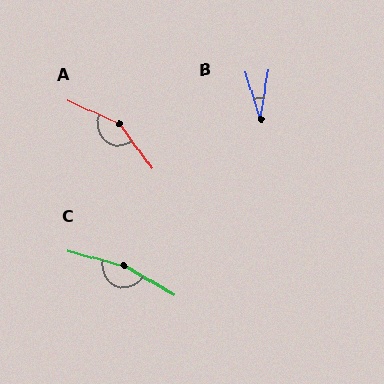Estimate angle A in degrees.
Approximately 150 degrees.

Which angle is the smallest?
B, at approximately 26 degrees.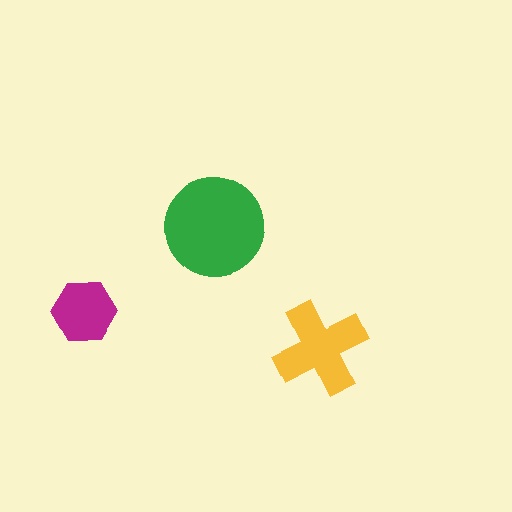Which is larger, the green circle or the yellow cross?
The green circle.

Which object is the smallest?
The magenta hexagon.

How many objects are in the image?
There are 3 objects in the image.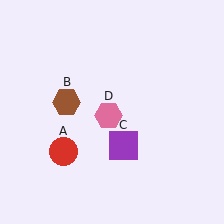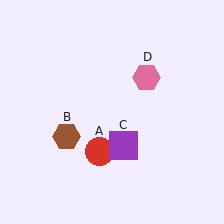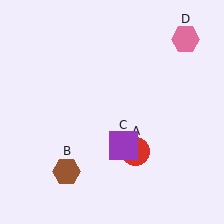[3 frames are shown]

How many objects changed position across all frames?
3 objects changed position: red circle (object A), brown hexagon (object B), pink hexagon (object D).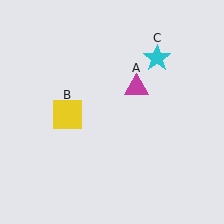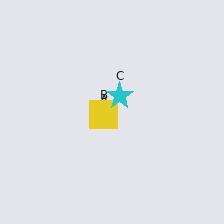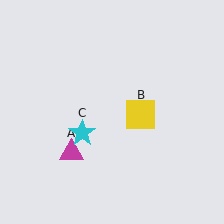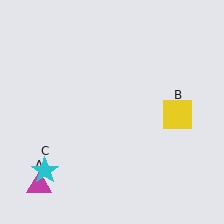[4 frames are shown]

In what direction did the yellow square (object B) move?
The yellow square (object B) moved right.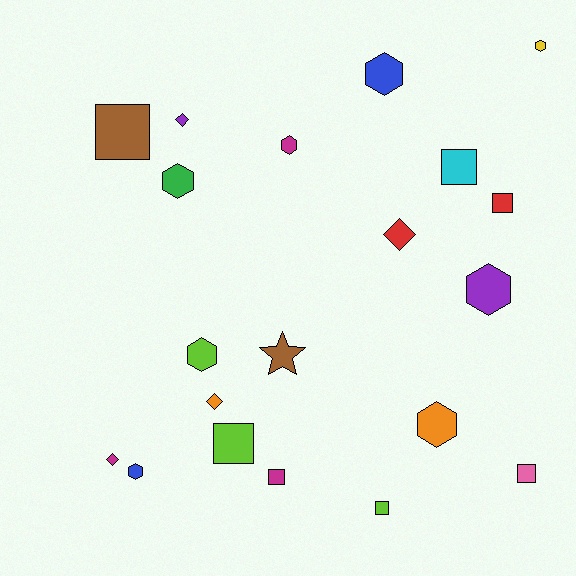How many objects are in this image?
There are 20 objects.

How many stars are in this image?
There is 1 star.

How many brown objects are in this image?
There are 2 brown objects.